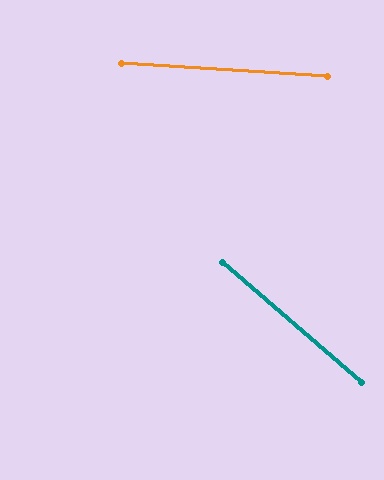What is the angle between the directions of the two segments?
Approximately 37 degrees.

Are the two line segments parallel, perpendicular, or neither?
Neither parallel nor perpendicular — they differ by about 37°.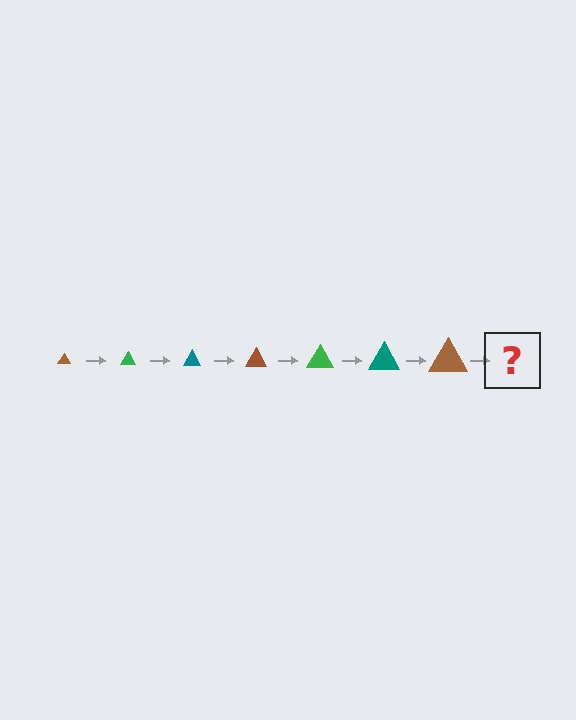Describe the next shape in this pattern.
It should be a green triangle, larger than the previous one.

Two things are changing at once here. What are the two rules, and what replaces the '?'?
The two rules are that the triangle grows larger each step and the color cycles through brown, green, and teal. The '?' should be a green triangle, larger than the previous one.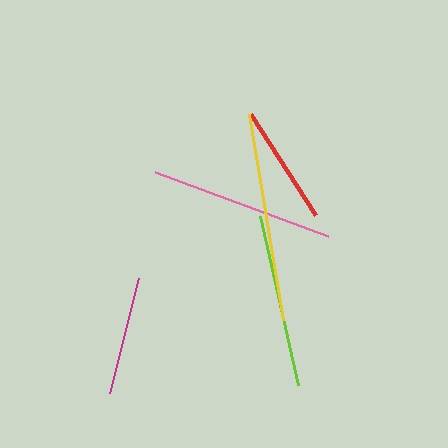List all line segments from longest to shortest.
From longest to shortest: yellow, pink, lime, red, magenta.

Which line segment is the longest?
The yellow line is the longest at approximately 209 pixels.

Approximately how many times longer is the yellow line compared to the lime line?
The yellow line is approximately 1.2 times the length of the lime line.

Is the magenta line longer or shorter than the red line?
The red line is longer than the magenta line.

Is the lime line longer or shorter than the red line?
The lime line is longer than the red line.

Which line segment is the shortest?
The magenta line is the shortest at approximately 119 pixels.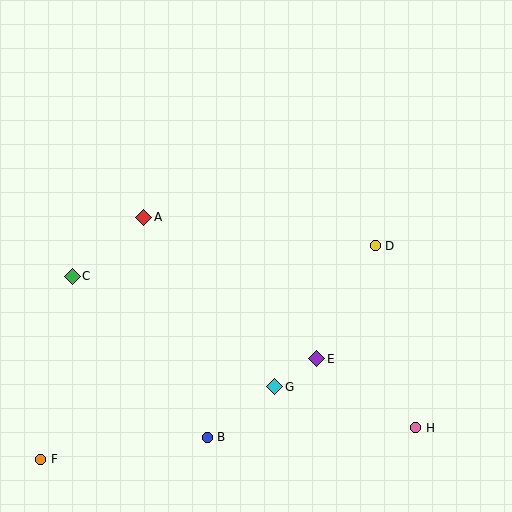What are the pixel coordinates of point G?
Point G is at (275, 387).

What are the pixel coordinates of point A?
Point A is at (144, 217).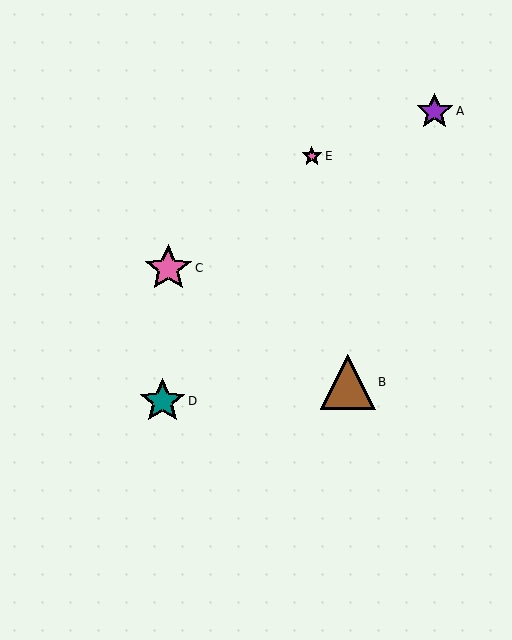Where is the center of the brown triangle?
The center of the brown triangle is at (348, 382).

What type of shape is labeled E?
Shape E is a pink star.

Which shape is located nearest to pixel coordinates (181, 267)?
The pink star (labeled C) at (168, 268) is nearest to that location.